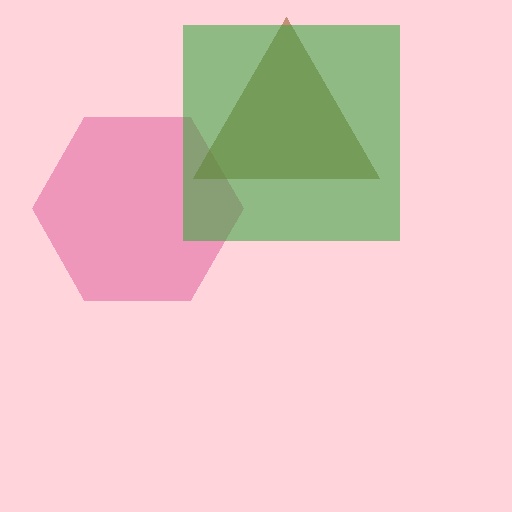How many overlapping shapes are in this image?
There are 3 overlapping shapes in the image.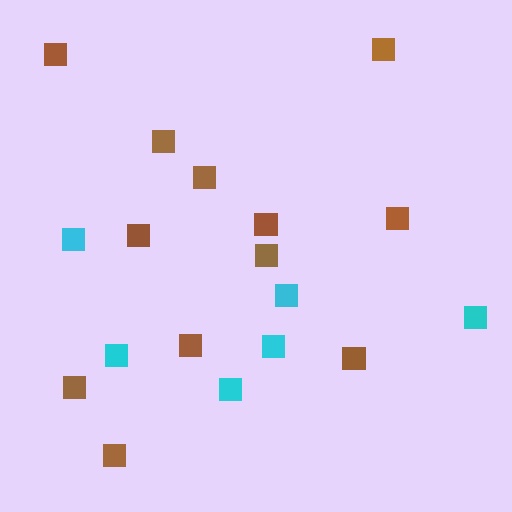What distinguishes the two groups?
There are 2 groups: one group of brown squares (12) and one group of cyan squares (6).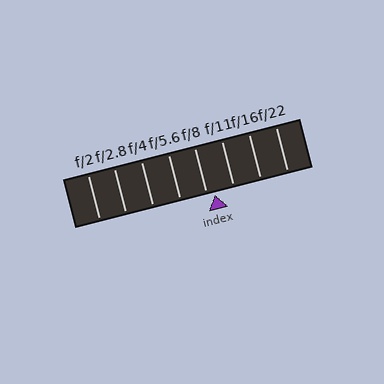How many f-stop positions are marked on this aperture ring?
There are 8 f-stop positions marked.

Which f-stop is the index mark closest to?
The index mark is closest to f/8.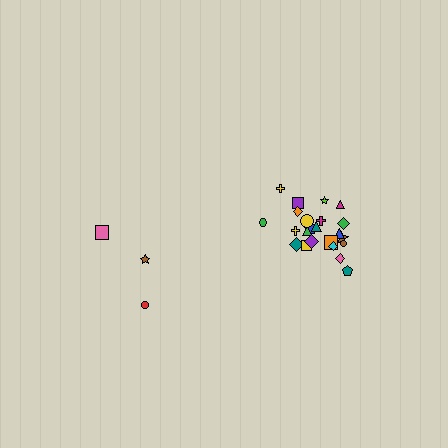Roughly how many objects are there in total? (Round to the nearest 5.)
Roughly 30 objects in total.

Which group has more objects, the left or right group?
The right group.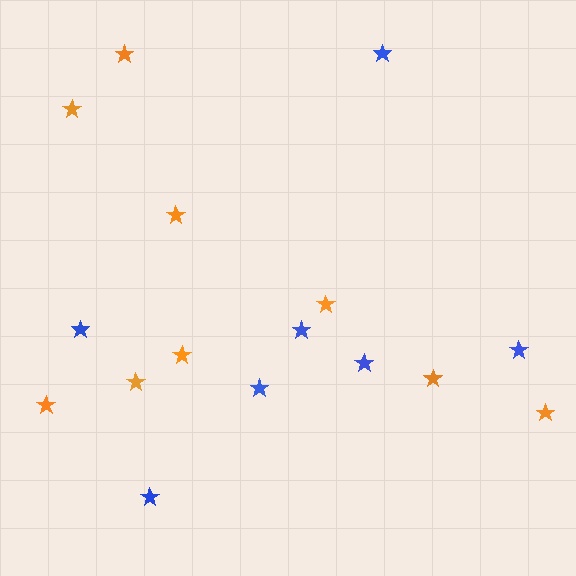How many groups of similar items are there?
There are 2 groups: one group of blue stars (7) and one group of orange stars (9).